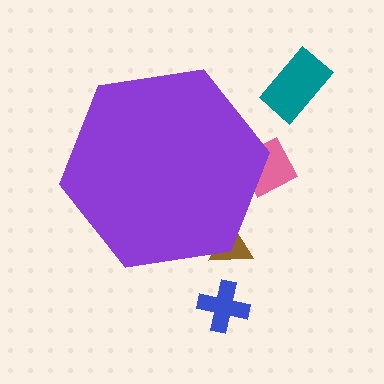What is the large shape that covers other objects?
A purple hexagon.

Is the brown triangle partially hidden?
Yes, the brown triangle is partially hidden behind the purple hexagon.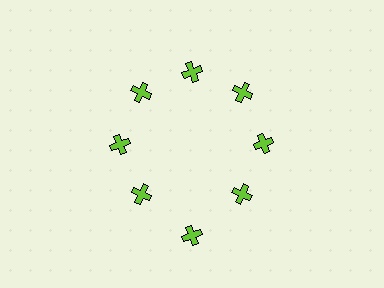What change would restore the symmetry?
The symmetry would be restored by moving it inward, back onto the ring so that all 8 crosses sit at equal angles and equal distance from the center.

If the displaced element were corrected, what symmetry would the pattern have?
It would have 8-fold rotational symmetry — the pattern would map onto itself every 45 degrees.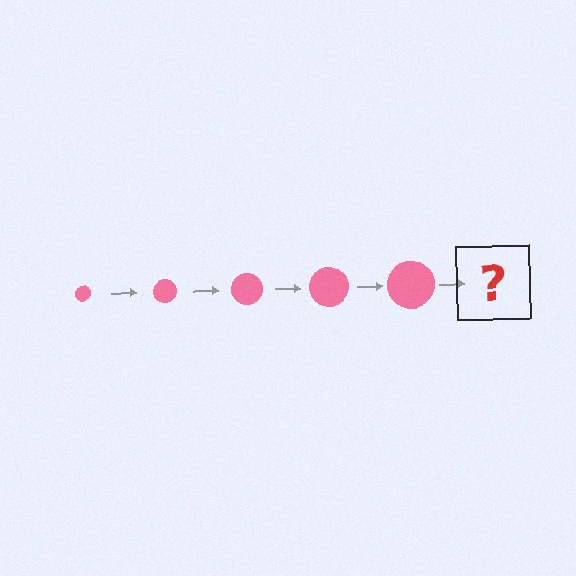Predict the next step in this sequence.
The next step is a pink circle, larger than the previous one.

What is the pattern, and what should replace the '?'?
The pattern is that the circle gets progressively larger each step. The '?' should be a pink circle, larger than the previous one.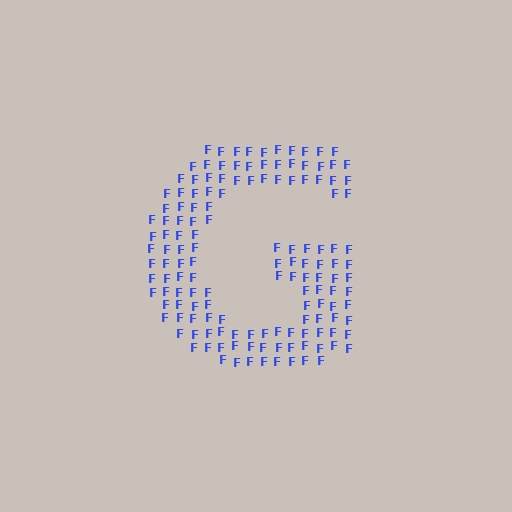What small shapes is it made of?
It is made of small letter F's.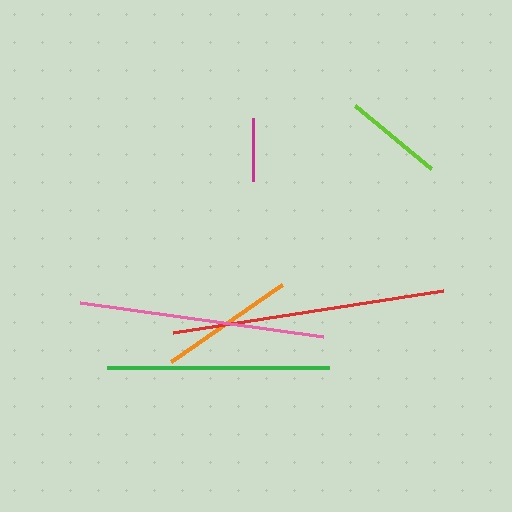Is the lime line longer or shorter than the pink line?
The pink line is longer than the lime line.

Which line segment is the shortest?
The magenta line is the shortest at approximately 64 pixels.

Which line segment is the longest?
The red line is the longest at approximately 273 pixels.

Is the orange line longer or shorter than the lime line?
The orange line is longer than the lime line.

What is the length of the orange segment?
The orange segment is approximately 135 pixels long.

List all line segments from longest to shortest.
From longest to shortest: red, pink, green, orange, lime, magenta.